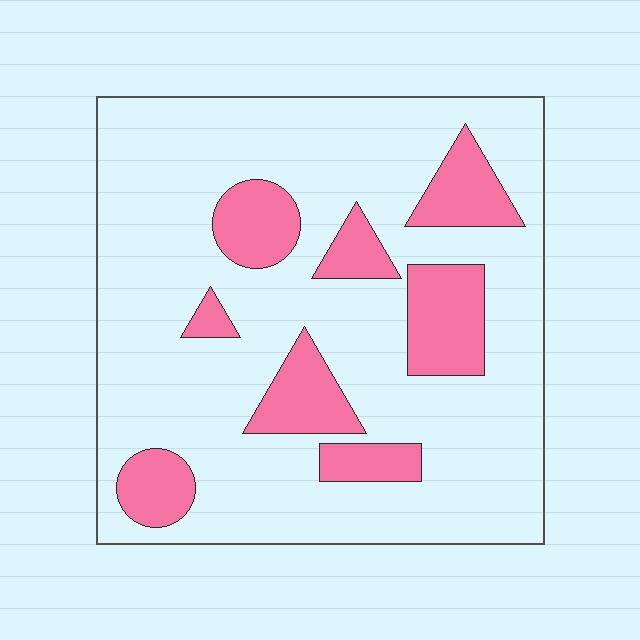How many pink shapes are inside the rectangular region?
8.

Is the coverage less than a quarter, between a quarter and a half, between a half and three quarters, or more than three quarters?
Less than a quarter.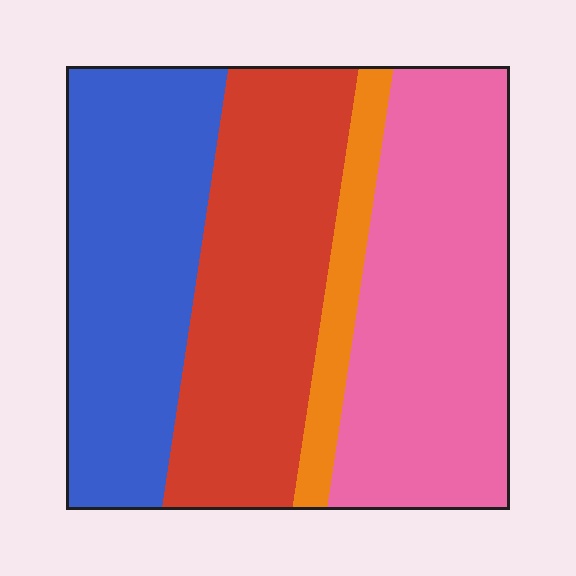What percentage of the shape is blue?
Blue takes up between a quarter and a half of the shape.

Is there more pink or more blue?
Pink.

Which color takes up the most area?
Pink, at roughly 35%.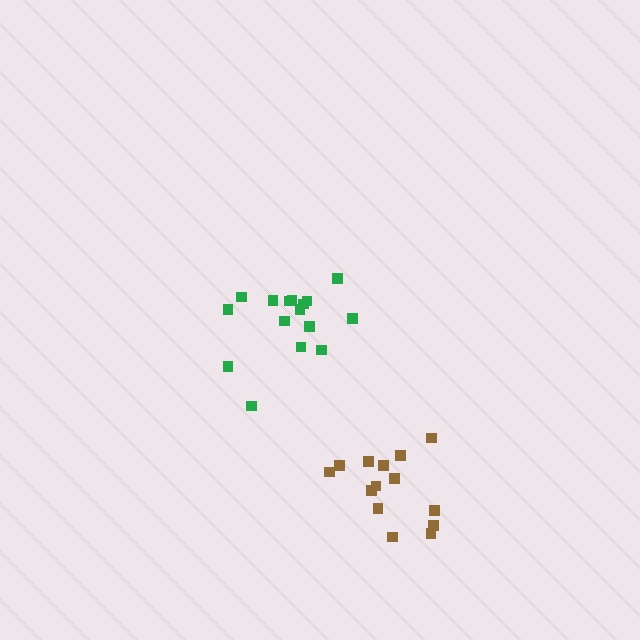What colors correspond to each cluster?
The clusters are colored: brown, green.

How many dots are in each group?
Group 1: 14 dots, Group 2: 16 dots (30 total).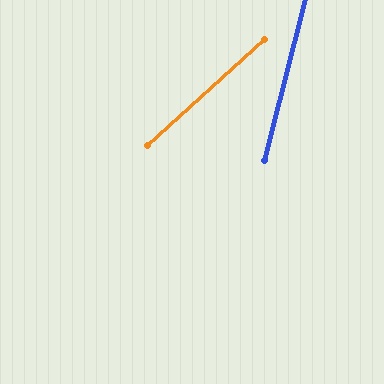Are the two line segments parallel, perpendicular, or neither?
Neither parallel nor perpendicular — they differ by about 34°.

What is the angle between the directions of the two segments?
Approximately 34 degrees.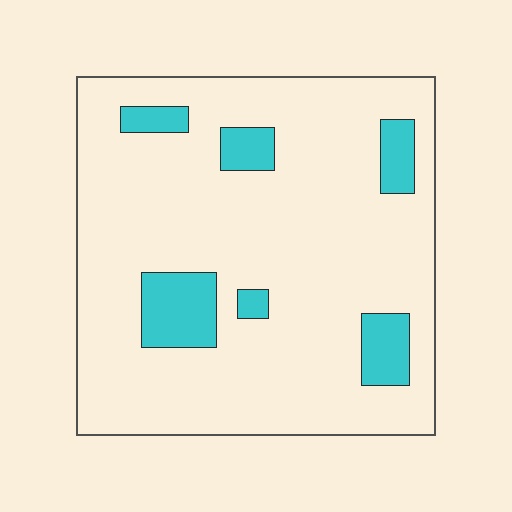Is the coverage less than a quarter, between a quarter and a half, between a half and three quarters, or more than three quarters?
Less than a quarter.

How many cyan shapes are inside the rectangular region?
6.